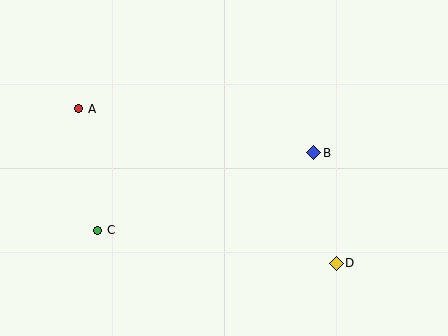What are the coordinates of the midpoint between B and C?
The midpoint between B and C is at (206, 191).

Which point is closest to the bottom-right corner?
Point D is closest to the bottom-right corner.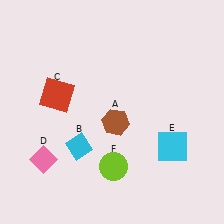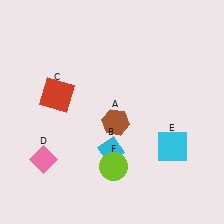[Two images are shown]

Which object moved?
The cyan diamond (B) moved right.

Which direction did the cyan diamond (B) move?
The cyan diamond (B) moved right.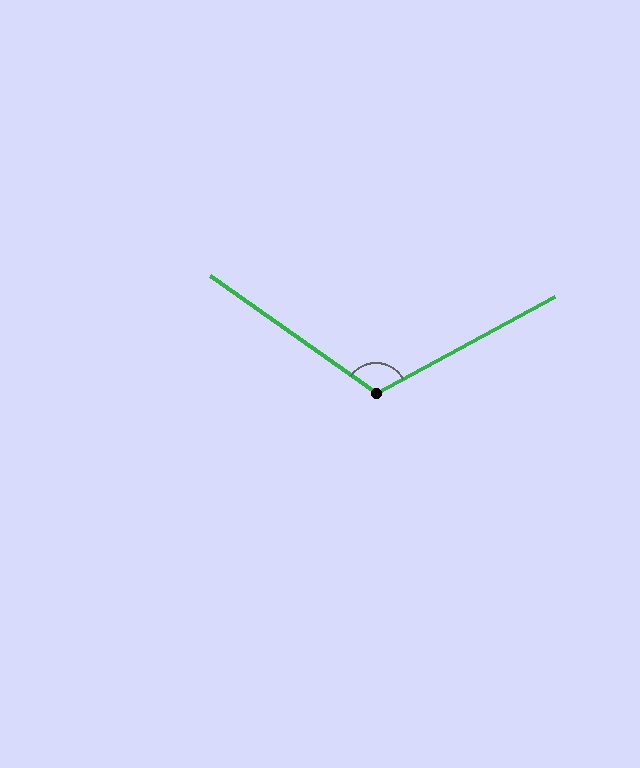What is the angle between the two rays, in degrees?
Approximately 116 degrees.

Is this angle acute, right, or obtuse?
It is obtuse.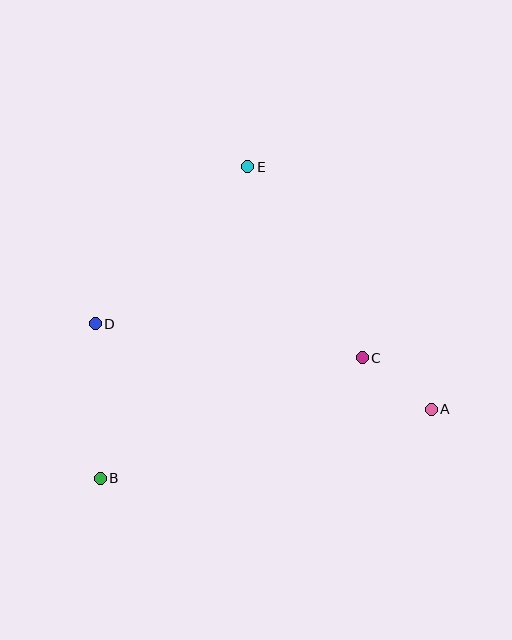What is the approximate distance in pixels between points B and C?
The distance between B and C is approximately 288 pixels.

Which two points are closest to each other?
Points A and C are closest to each other.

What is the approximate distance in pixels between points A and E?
The distance between A and E is approximately 304 pixels.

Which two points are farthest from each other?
Points A and D are farthest from each other.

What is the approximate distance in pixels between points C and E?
The distance between C and E is approximately 223 pixels.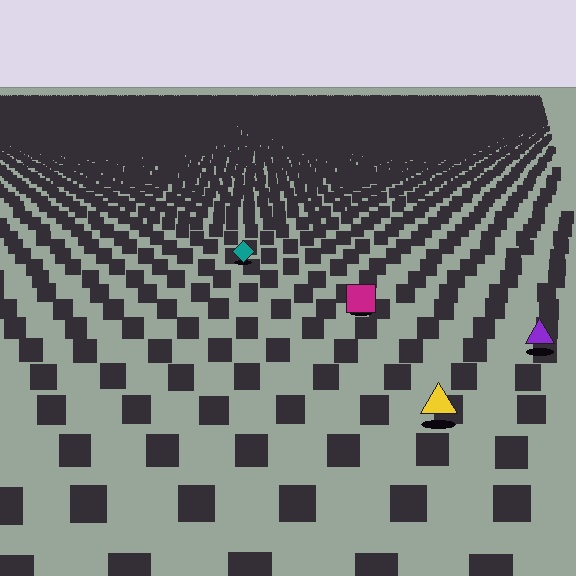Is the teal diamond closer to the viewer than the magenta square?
No. The magenta square is closer — you can tell from the texture gradient: the ground texture is coarser near it.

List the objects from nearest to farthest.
From nearest to farthest: the yellow triangle, the purple triangle, the magenta square, the teal diamond.